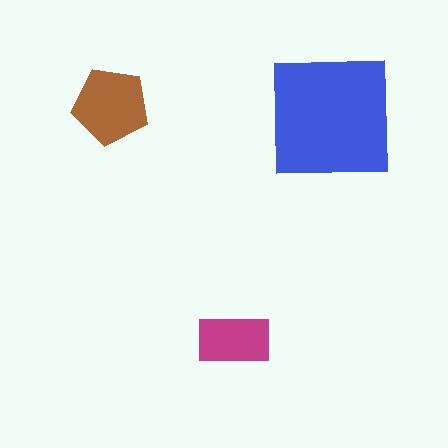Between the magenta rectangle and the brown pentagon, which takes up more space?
The brown pentagon.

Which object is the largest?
The blue square.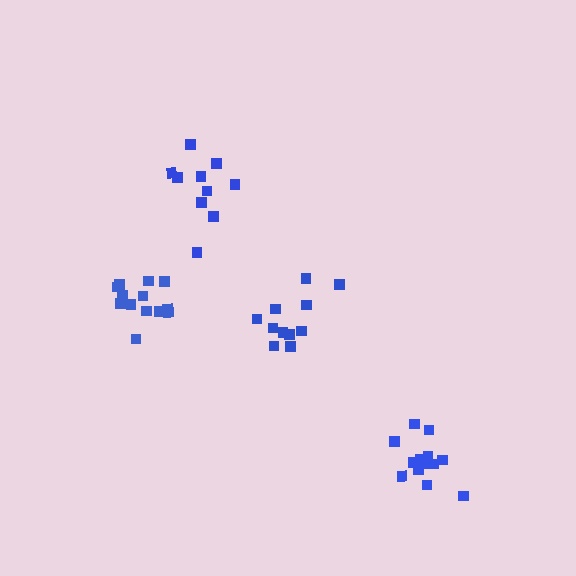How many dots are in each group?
Group 1: 10 dots, Group 2: 11 dots, Group 3: 13 dots, Group 4: 13 dots (47 total).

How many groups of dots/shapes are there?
There are 4 groups.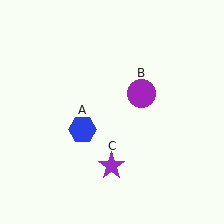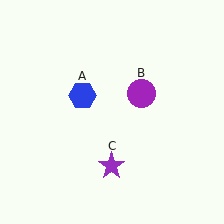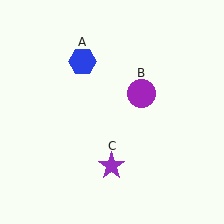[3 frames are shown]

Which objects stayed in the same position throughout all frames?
Purple circle (object B) and purple star (object C) remained stationary.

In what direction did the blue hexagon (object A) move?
The blue hexagon (object A) moved up.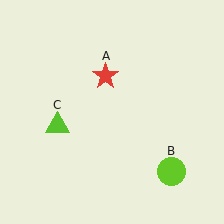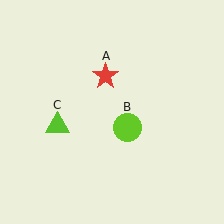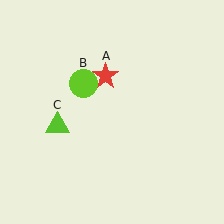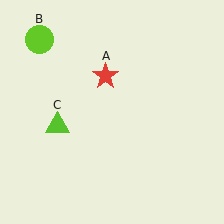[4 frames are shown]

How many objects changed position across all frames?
1 object changed position: lime circle (object B).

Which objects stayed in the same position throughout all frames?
Red star (object A) and lime triangle (object C) remained stationary.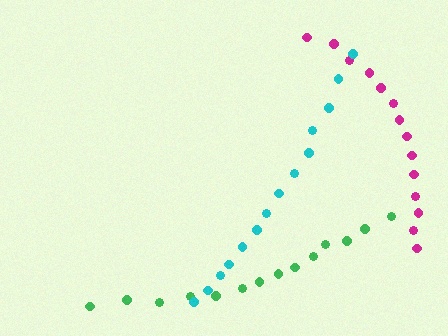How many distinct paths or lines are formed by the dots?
There are 3 distinct paths.